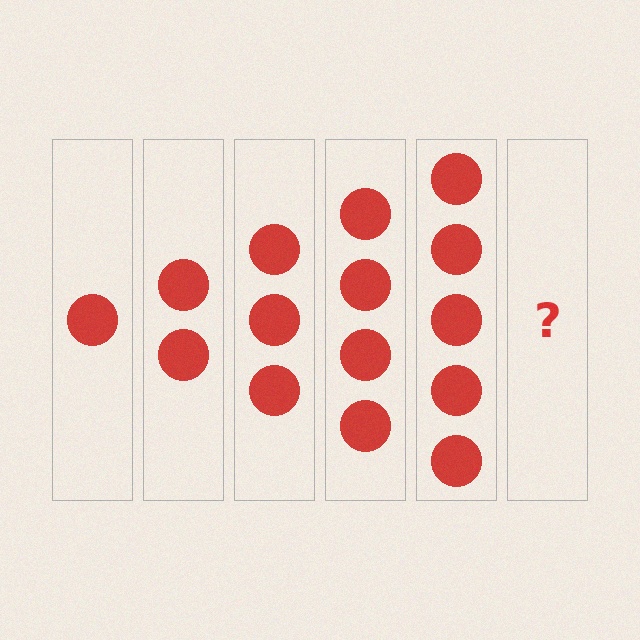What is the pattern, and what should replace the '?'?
The pattern is that each step adds one more circle. The '?' should be 6 circles.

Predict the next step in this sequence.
The next step is 6 circles.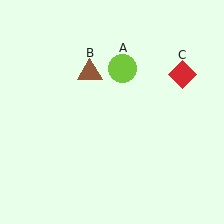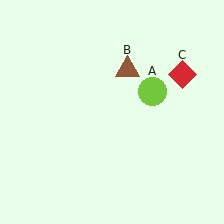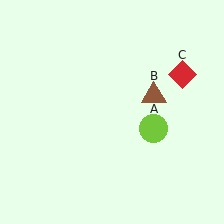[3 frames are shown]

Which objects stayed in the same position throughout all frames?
Red diamond (object C) remained stationary.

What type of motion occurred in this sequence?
The lime circle (object A), brown triangle (object B) rotated clockwise around the center of the scene.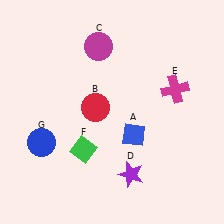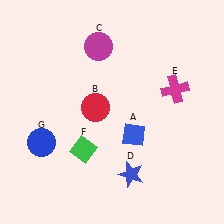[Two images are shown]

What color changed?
The star (D) changed from purple in Image 1 to blue in Image 2.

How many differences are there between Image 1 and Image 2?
There is 1 difference between the two images.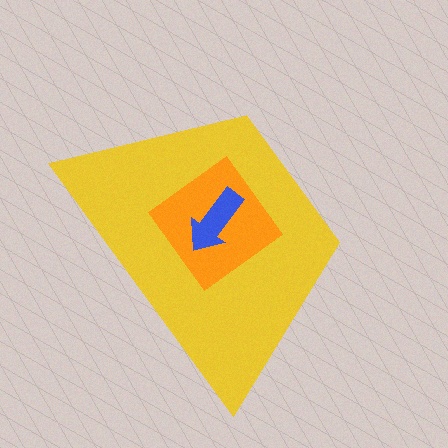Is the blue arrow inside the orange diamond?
Yes.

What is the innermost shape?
The blue arrow.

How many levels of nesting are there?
3.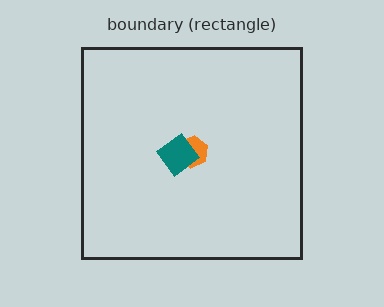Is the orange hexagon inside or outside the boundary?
Inside.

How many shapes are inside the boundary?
2 inside, 0 outside.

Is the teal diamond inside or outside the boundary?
Inside.